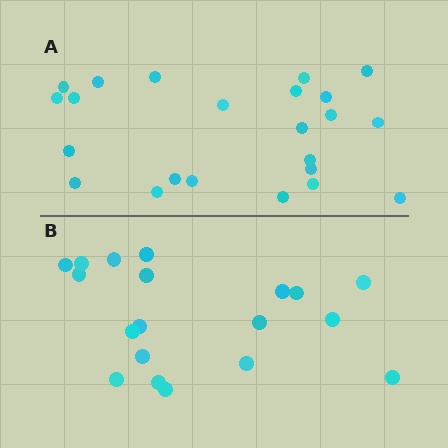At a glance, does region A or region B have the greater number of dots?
Region A (the top region) has more dots.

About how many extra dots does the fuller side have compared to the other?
Region A has about 4 more dots than region B.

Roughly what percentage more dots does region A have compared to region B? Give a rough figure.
About 20% more.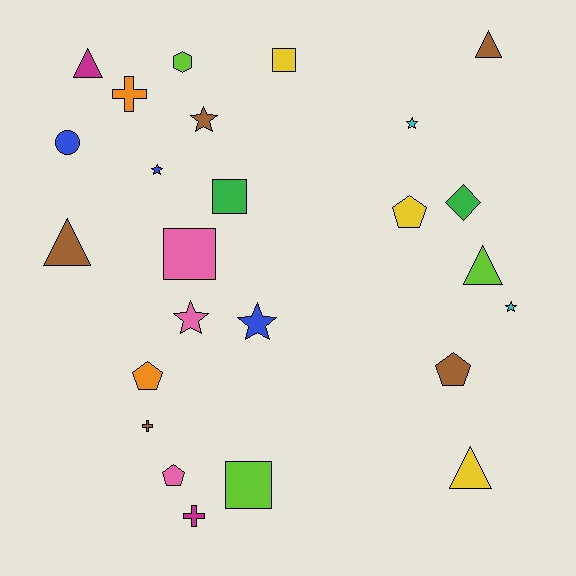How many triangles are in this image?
There are 5 triangles.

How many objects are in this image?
There are 25 objects.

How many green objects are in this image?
There are 2 green objects.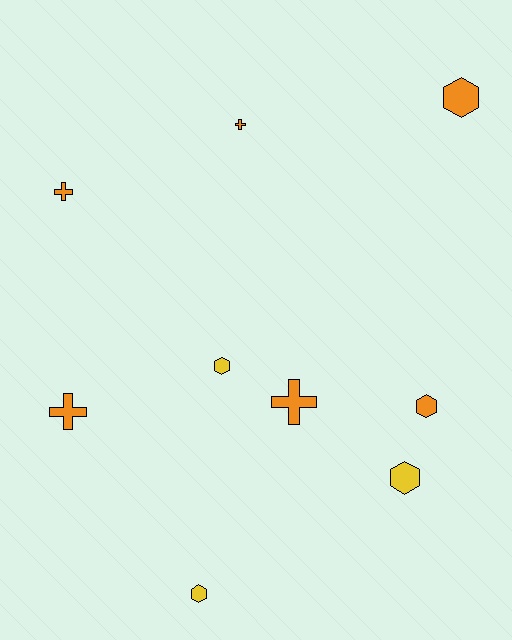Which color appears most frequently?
Orange, with 6 objects.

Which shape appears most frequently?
Hexagon, with 5 objects.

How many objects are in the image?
There are 9 objects.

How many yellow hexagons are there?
There are 3 yellow hexagons.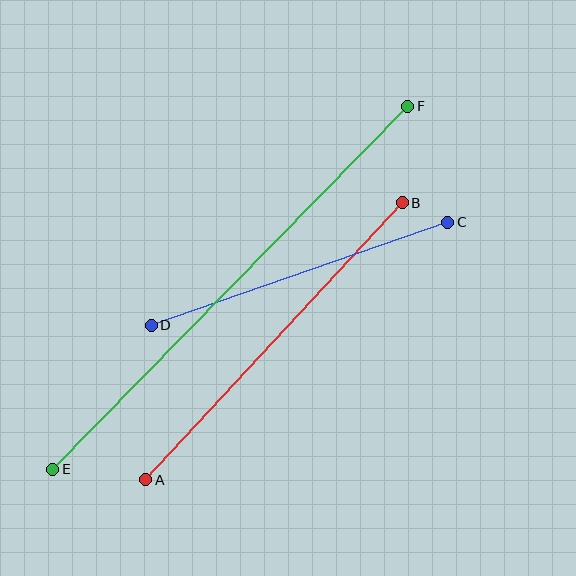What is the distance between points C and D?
The distance is approximately 314 pixels.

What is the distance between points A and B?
The distance is approximately 377 pixels.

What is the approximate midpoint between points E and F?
The midpoint is at approximately (230, 288) pixels.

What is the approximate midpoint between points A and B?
The midpoint is at approximately (274, 341) pixels.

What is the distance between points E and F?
The distance is approximately 508 pixels.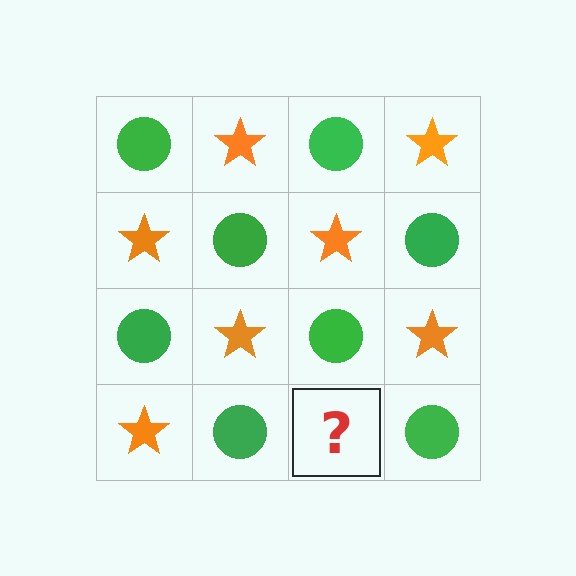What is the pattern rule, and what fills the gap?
The rule is that it alternates green circle and orange star in a checkerboard pattern. The gap should be filled with an orange star.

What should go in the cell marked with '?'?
The missing cell should contain an orange star.